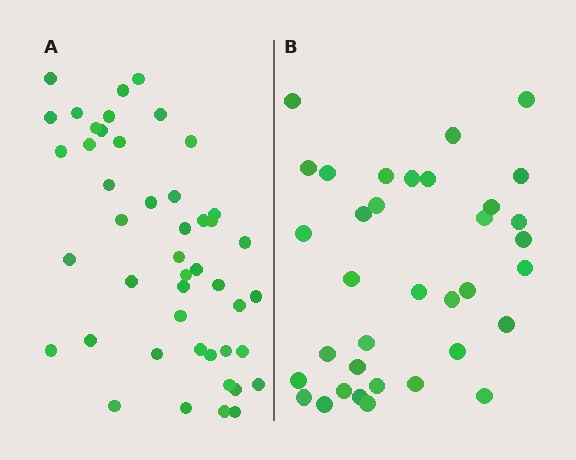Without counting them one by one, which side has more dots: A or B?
Region A (the left region) has more dots.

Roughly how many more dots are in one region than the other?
Region A has roughly 12 or so more dots than region B.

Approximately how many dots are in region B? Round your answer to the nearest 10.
About 40 dots. (The exact count is 35, which rounds to 40.)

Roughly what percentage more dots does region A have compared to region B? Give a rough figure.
About 30% more.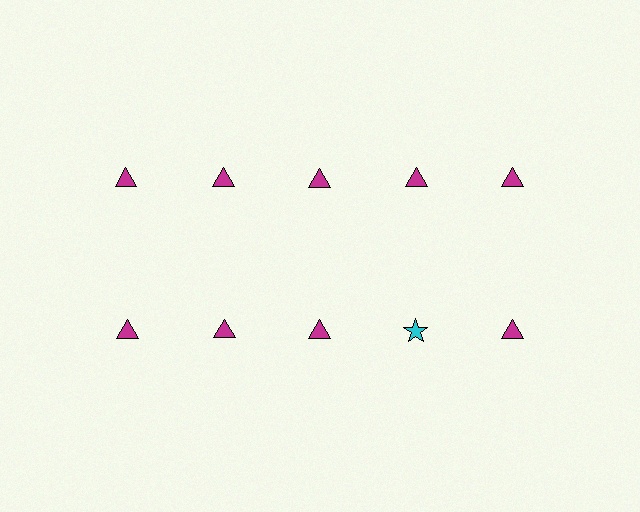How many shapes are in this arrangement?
There are 10 shapes arranged in a grid pattern.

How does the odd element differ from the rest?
It differs in both color (cyan instead of magenta) and shape (star instead of triangle).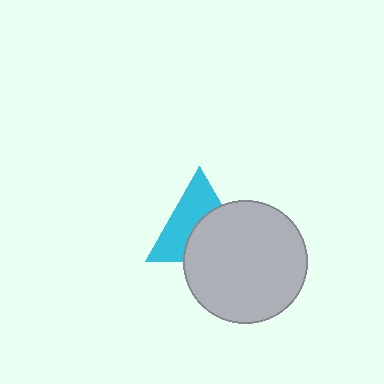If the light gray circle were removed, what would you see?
You would see the complete cyan triangle.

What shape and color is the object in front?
The object in front is a light gray circle.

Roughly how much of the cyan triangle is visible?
About half of it is visible (roughly 52%).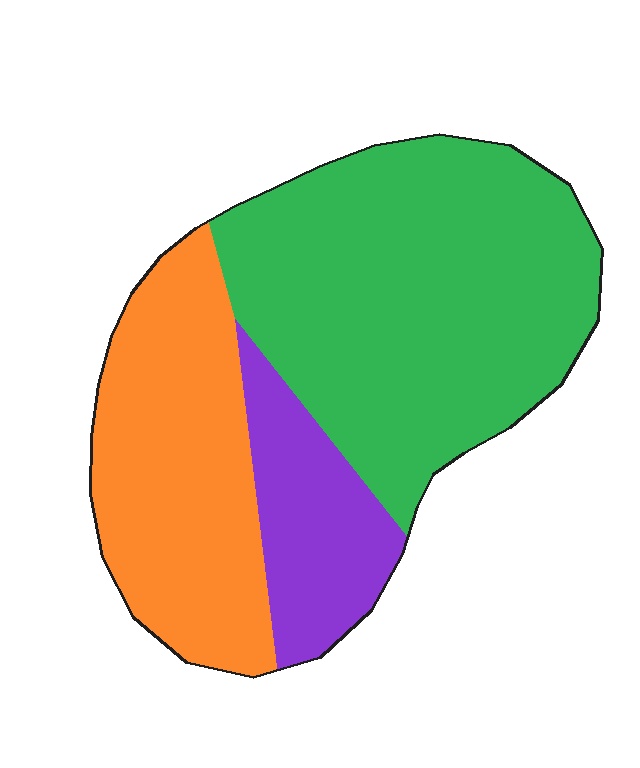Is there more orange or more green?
Green.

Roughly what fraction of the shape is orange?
Orange covers about 30% of the shape.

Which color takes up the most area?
Green, at roughly 55%.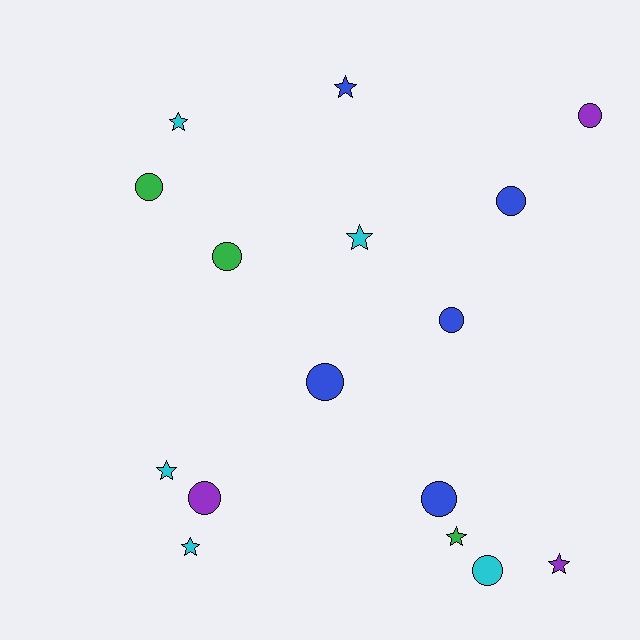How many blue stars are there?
There is 1 blue star.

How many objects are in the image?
There are 16 objects.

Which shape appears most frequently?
Circle, with 9 objects.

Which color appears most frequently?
Cyan, with 5 objects.